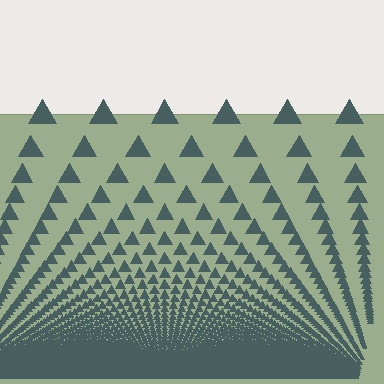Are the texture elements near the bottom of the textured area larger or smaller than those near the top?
Smaller. The gradient is inverted — elements near the bottom are smaller and denser.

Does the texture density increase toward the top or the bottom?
Density increases toward the bottom.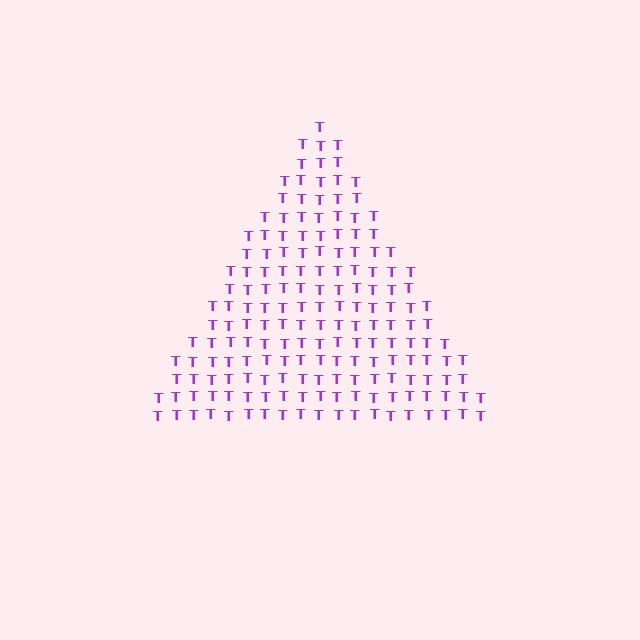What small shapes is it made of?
It is made of small letter T's.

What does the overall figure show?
The overall figure shows a triangle.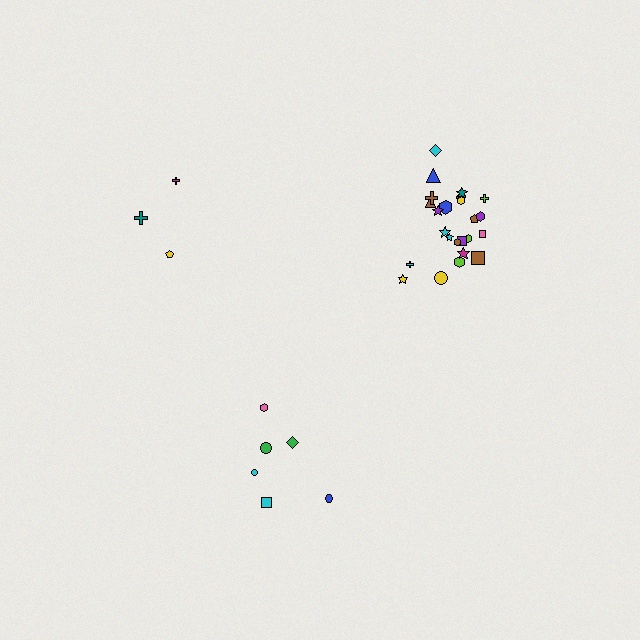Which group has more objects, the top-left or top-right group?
The top-right group.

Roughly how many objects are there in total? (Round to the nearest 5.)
Roughly 35 objects in total.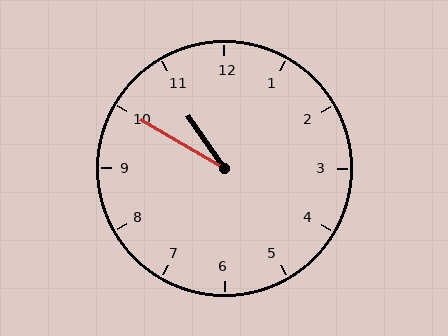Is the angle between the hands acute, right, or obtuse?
It is acute.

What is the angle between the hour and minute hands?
Approximately 25 degrees.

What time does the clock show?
10:50.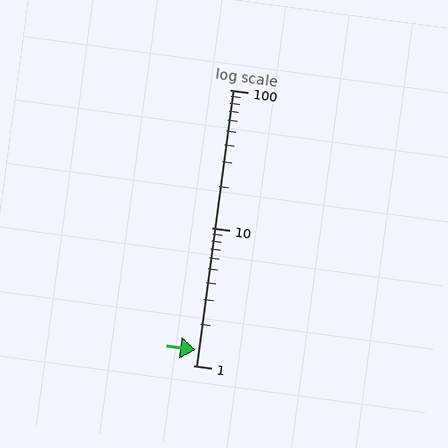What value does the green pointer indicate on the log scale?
The pointer indicates approximately 1.3.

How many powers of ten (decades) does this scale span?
The scale spans 2 decades, from 1 to 100.